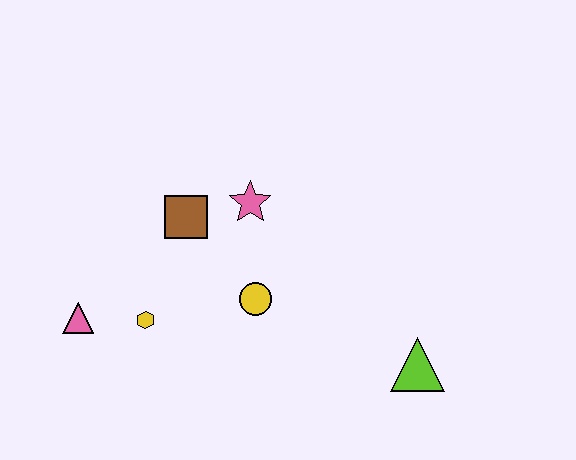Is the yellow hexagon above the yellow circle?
No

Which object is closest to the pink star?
The brown square is closest to the pink star.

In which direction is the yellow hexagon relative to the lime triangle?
The yellow hexagon is to the left of the lime triangle.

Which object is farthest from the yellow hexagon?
The lime triangle is farthest from the yellow hexagon.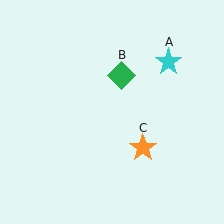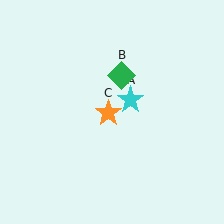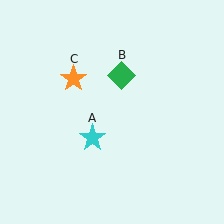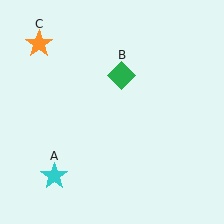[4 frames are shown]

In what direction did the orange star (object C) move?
The orange star (object C) moved up and to the left.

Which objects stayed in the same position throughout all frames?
Green diamond (object B) remained stationary.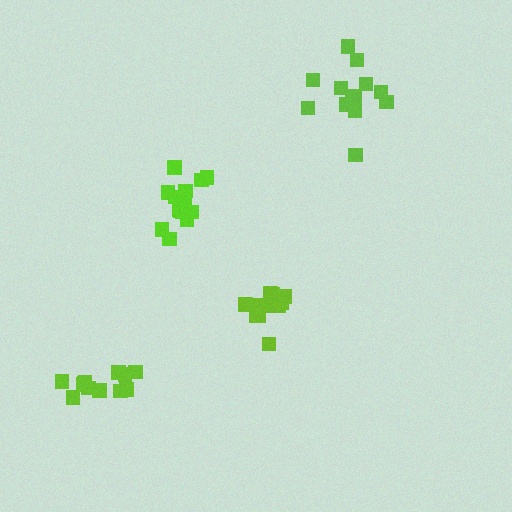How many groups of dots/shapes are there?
There are 4 groups.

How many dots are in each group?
Group 1: 13 dots, Group 2: 12 dots, Group 3: 14 dots, Group 4: 11 dots (50 total).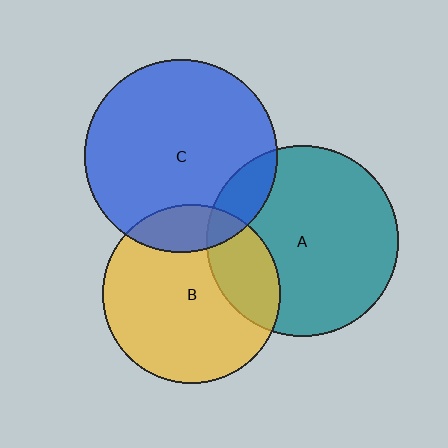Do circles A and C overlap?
Yes.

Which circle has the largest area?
Circle C (blue).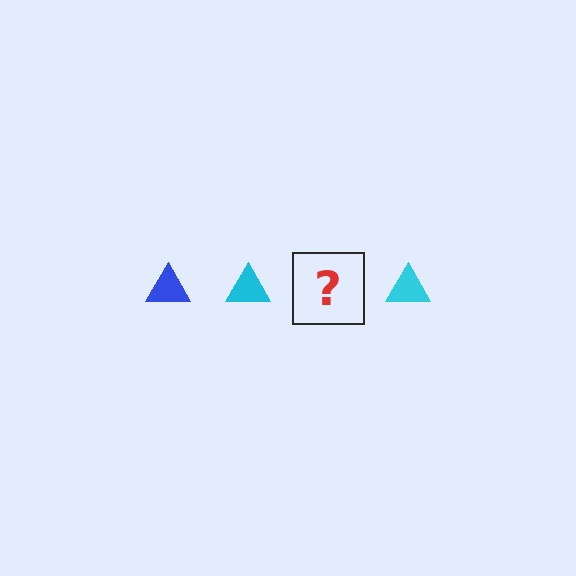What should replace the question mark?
The question mark should be replaced with a blue triangle.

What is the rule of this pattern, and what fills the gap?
The rule is that the pattern cycles through blue, cyan triangles. The gap should be filled with a blue triangle.